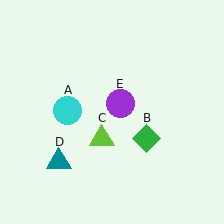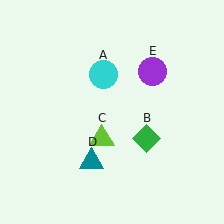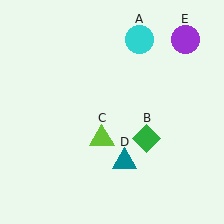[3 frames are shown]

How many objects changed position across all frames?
3 objects changed position: cyan circle (object A), teal triangle (object D), purple circle (object E).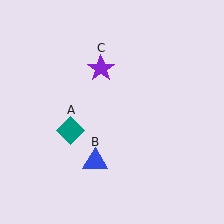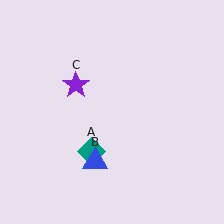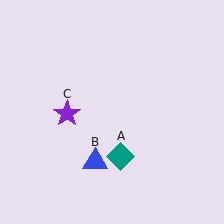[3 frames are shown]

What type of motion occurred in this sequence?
The teal diamond (object A), purple star (object C) rotated counterclockwise around the center of the scene.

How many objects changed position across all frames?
2 objects changed position: teal diamond (object A), purple star (object C).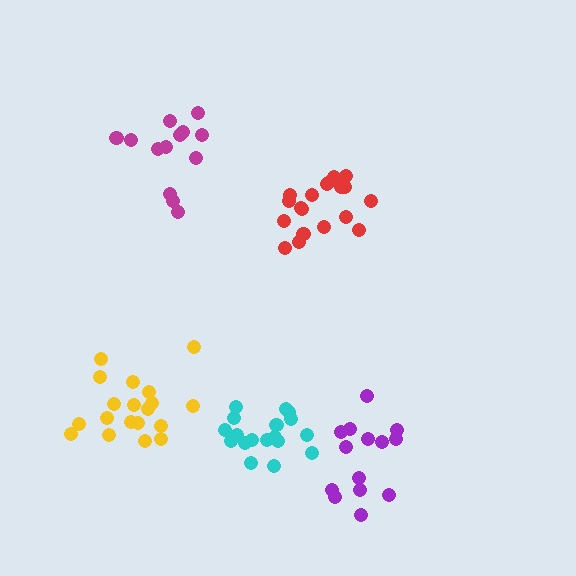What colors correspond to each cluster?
The clusters are colored: cyan, yellow, magenta, red, purple.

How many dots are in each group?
Group 1: 18 dots, Group 2: 19 dots, Group 3: 13 dots, Group 4: 19 dots, Group 5: 14 dots (83 total).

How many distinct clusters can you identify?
There are 5 distinct clusters.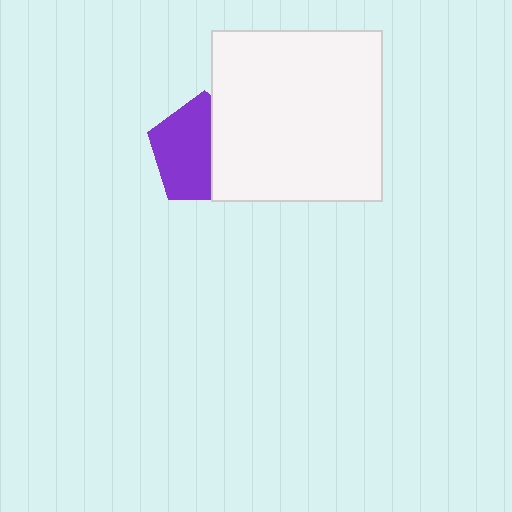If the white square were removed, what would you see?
You would see the complete purple pentagon.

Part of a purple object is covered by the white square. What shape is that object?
It is a pentagon.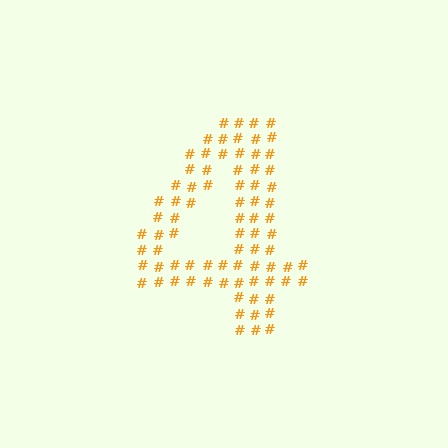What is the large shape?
The large shape is the digit 4.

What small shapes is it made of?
It is made of small hash symbols.